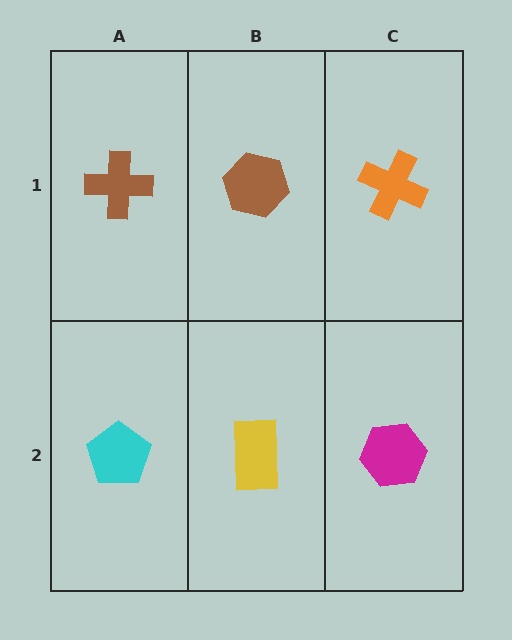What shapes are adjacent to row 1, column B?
A yellow rectangle (row 2, column B), a brown cross (row 1, column A), an orange cross (row 1, column C).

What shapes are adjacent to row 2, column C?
An orange cross (row 1, column C), a yellow rectangle (row 2, column B).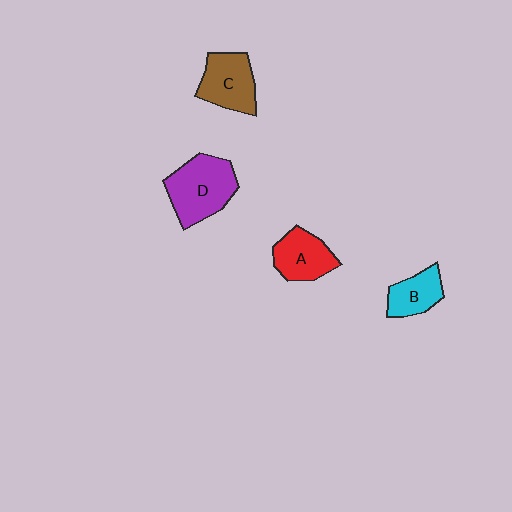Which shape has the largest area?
Shape D (purple).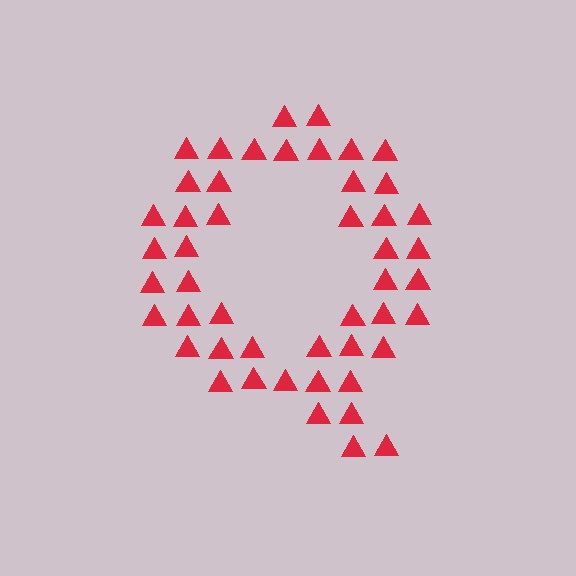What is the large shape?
The large shape is the letter Q.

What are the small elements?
The small elements are triangles.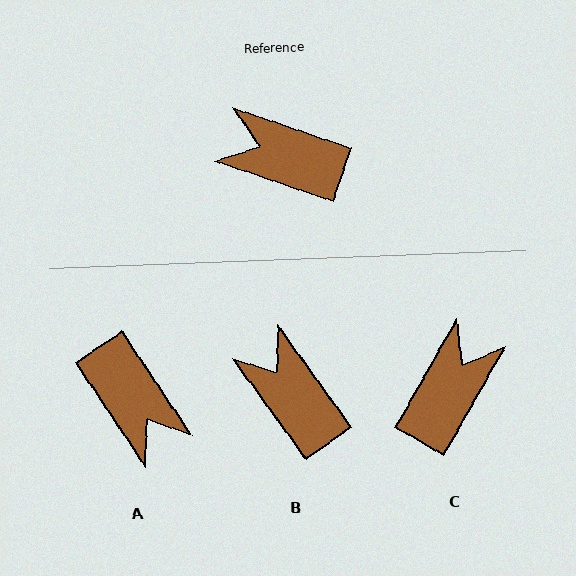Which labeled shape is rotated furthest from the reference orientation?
A, about 143 degrees away.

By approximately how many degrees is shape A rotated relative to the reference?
Approximately 143 degrees counter-clockwise.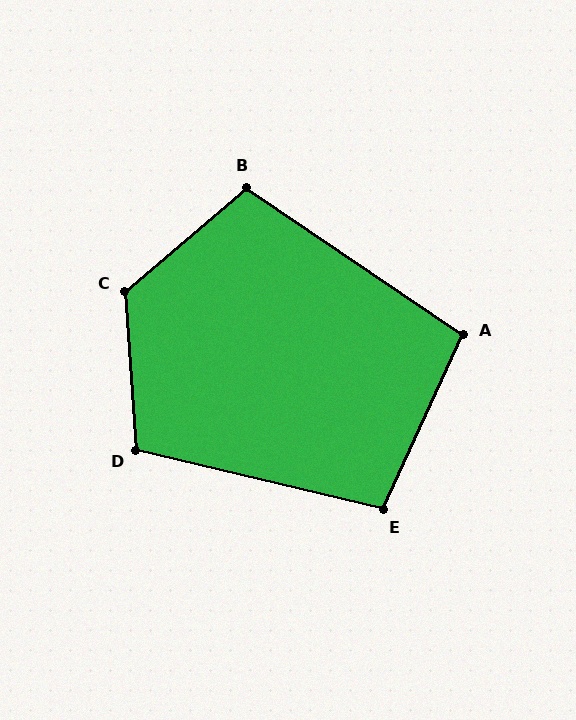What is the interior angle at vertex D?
Approximately 107 degrees (obtuse).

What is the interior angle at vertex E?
Approximately 101 degrees (obtuse).